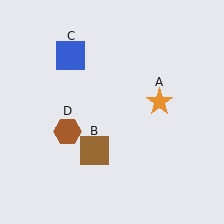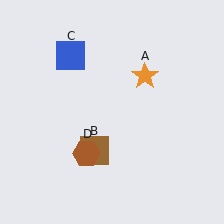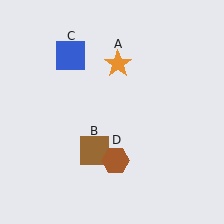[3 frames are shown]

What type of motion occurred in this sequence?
The orange star (object A), brown hexagon (object D) rotated counterclockwise around the center of the scene.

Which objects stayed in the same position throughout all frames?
Brown square (object B) and blue square (object C) remained stationary.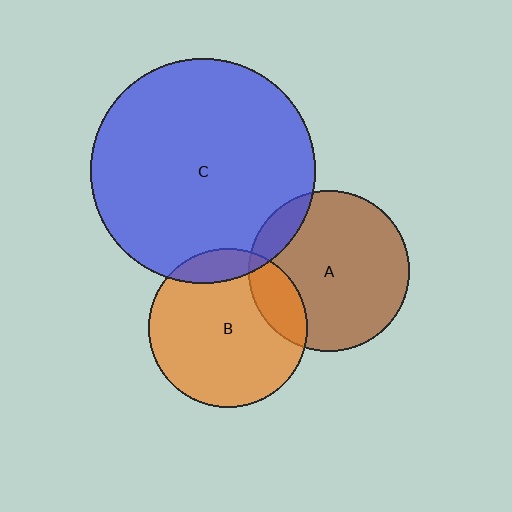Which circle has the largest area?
Circle C (blue).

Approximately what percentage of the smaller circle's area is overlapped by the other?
Approximately 10%.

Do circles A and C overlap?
Yes.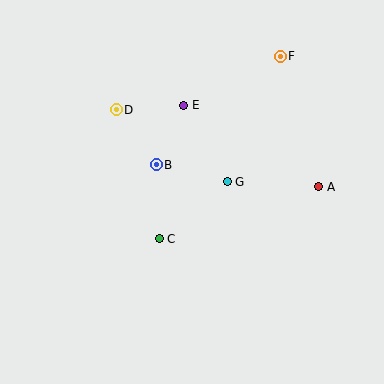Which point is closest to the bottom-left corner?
Point C is closest to the bottom-left corner.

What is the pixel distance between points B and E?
The distance between B and E is 66 pixels.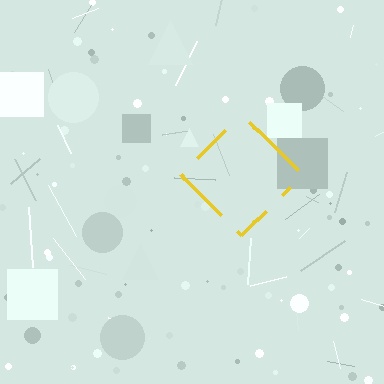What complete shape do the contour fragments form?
The contour fragments form a diamond.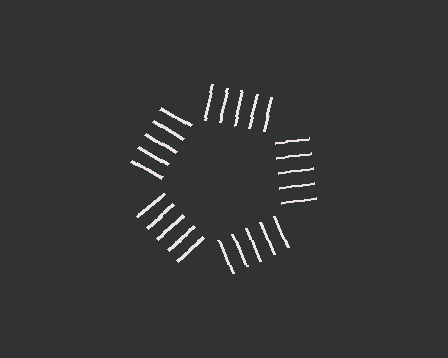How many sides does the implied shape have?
5 sides — the line-ends trace a pentagon.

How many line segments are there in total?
25 — 5 along each of the 5 edges.